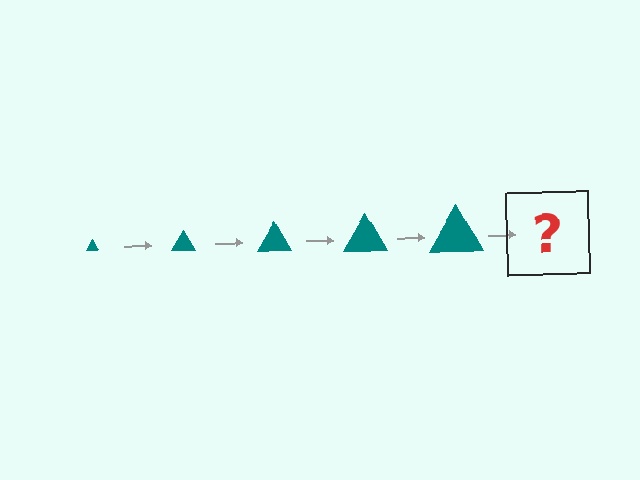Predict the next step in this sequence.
The next step is a teal triangle, larger than the previous one.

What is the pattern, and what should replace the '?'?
The pattern is that the triangle gets progressively larger each step. The '?' should be a teal triangle, larger than the previous one.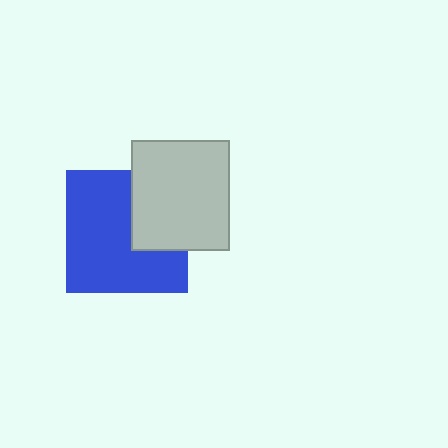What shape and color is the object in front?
The object in front is a light gray rectangle.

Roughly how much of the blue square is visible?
Most of it is visible (roughly 70%).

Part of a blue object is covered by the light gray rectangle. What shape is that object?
It is a square.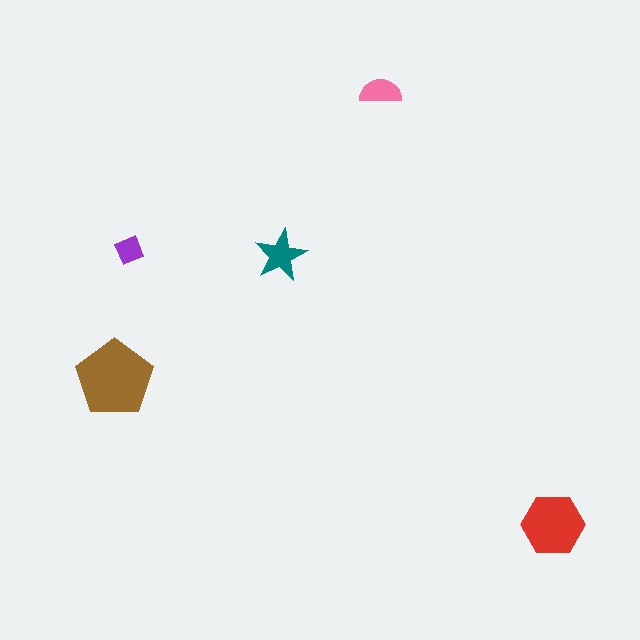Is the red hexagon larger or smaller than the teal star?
Larger.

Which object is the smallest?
The purple diamond.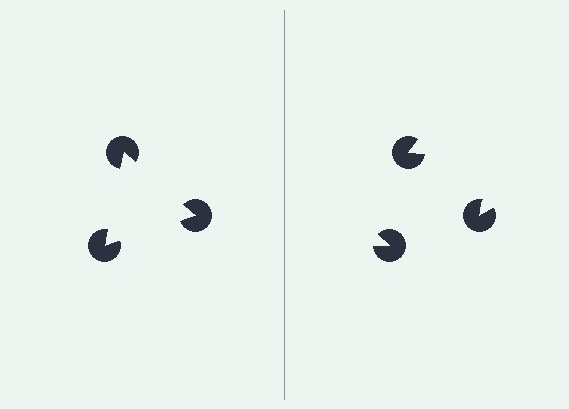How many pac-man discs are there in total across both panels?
6 — 3 on each side.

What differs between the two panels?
The pac-man discs are positioned identically on both sides; only the wedge orientations differ. On the left they align to a triangle; on the right they are misaligned.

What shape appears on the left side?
An illusory triangle.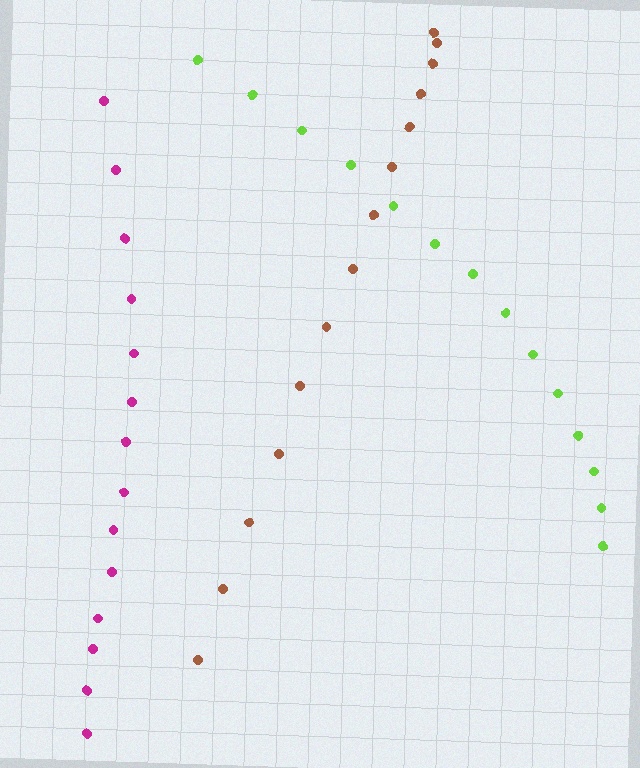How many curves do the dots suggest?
There are 3 distinct paths.